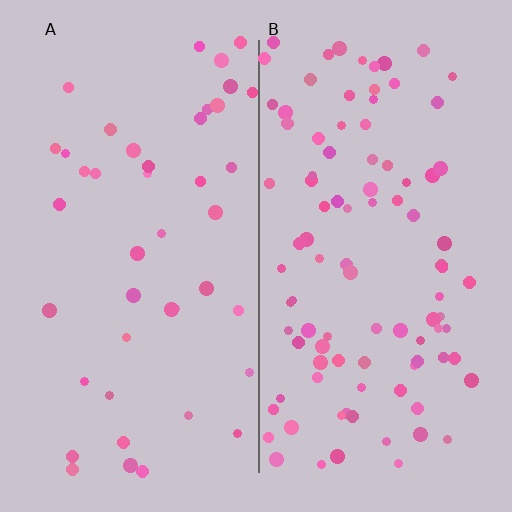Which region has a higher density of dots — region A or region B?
B (the right).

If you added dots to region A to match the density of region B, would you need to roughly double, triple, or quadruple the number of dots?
Approximately double.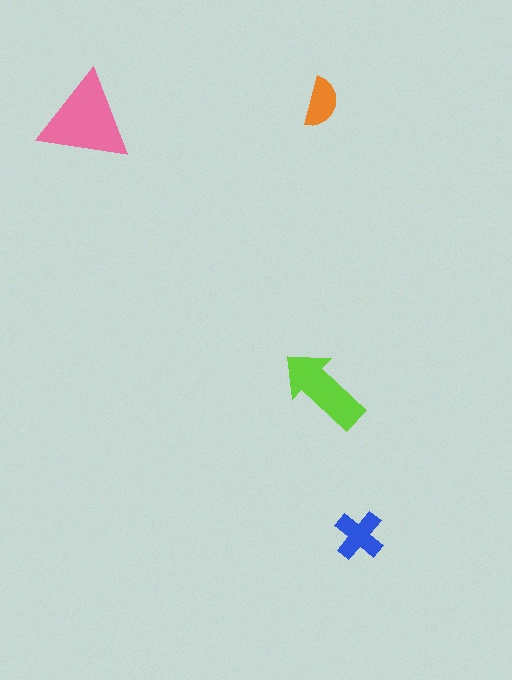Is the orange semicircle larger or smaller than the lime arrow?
Smaller.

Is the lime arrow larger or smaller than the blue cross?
Larger.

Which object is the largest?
The pink triangle.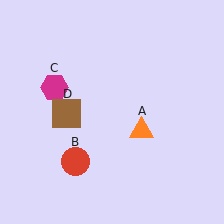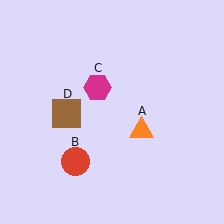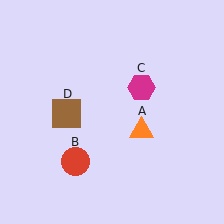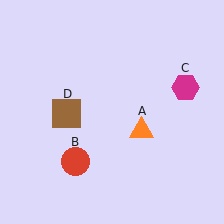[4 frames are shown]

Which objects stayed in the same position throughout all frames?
Orange triangle (object A) and red circle (object B) and brown square (object D) remained stationary.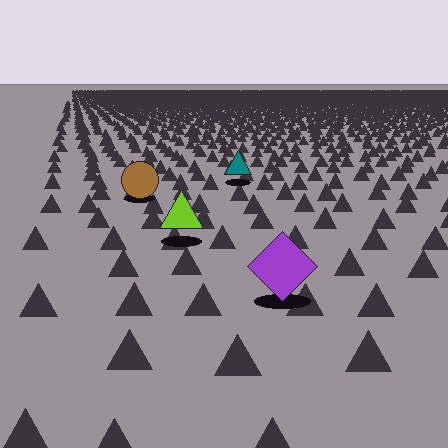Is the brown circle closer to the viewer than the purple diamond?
No. The purple diamond is closer — you can tell from the texture gradient: the ground texture is coarser near it.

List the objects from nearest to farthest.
From nearest to farthest: the purple diamond, the lime triangle, the brown circle, the teal triangle.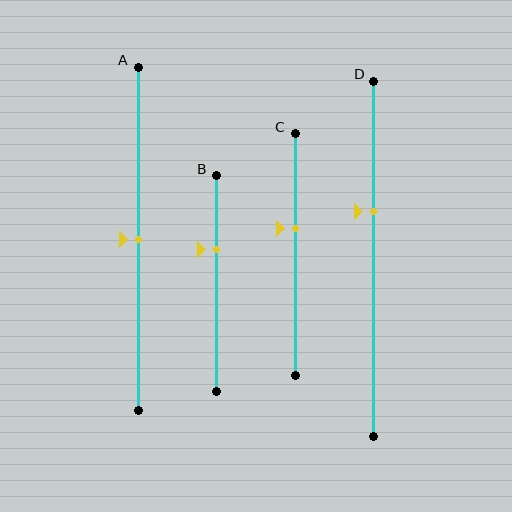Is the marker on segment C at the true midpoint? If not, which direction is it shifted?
No, the marker on segment C is shifted upward by about 11% of the segment length.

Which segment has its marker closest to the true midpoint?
Segment A has its marker closest to the true midpoint.